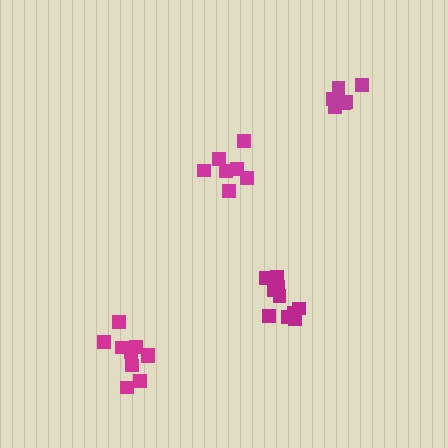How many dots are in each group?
Group 1: 10 dots, Group 2: 7 dots, Group 3: 11 dots, Group 4: 6 dots (34 total).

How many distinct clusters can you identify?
There are 4 distinct clusters.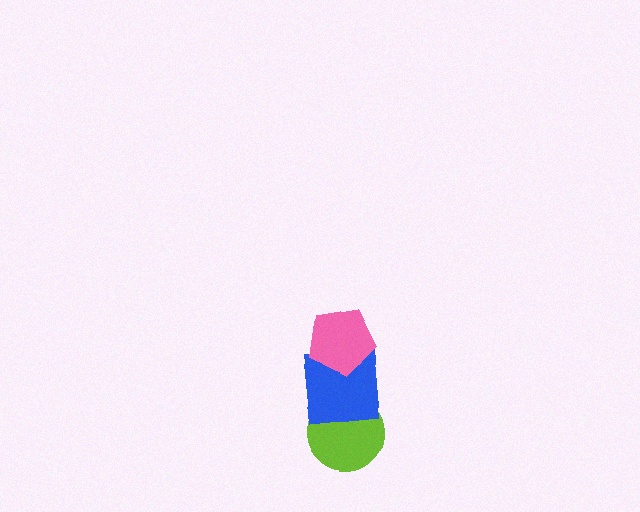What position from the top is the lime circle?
The lime circle is 3rd from the top.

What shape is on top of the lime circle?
The blue square is on top of the lime circle.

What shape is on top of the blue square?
The pink pentagon is on top of the blue square.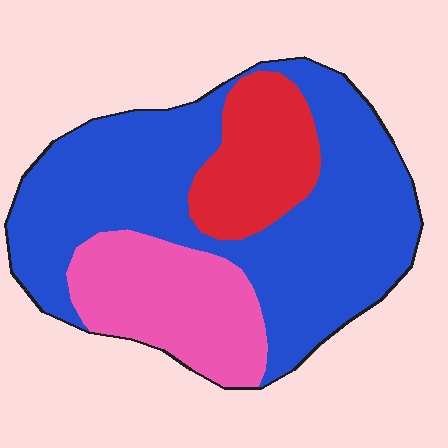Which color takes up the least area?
Red, at roughly 15%.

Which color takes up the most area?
Blue, at roughly 60%.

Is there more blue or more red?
Blue.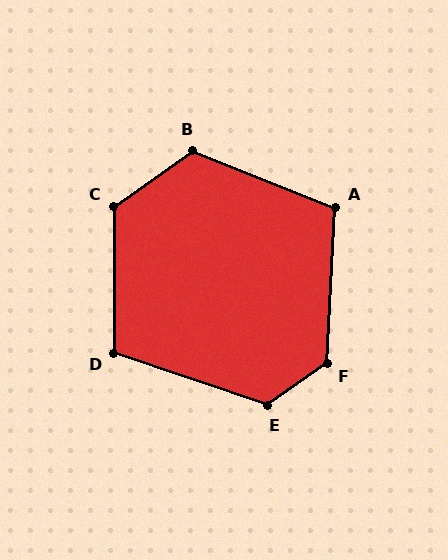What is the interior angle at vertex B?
Approximately 123 degrees (obtuse).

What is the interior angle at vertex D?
Approximately 109 degrees (obtuse).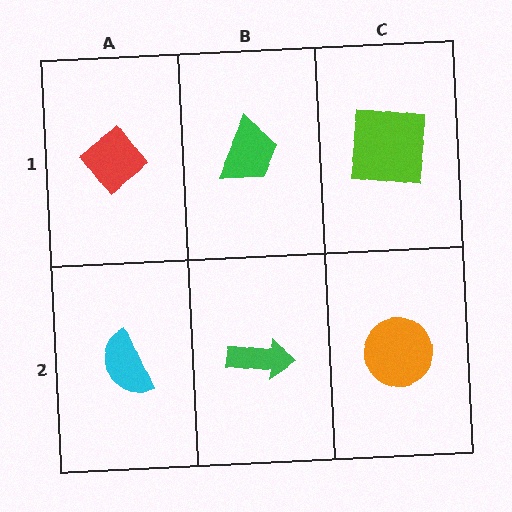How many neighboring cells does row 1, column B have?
3.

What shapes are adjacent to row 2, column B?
A green trapezoid (row 1, column B), a cyan semicircle (row 2, column A), an orange circle (row 2, column C).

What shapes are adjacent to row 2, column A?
A red diamond (row 1, column A), a green arrow (row 2, column B).